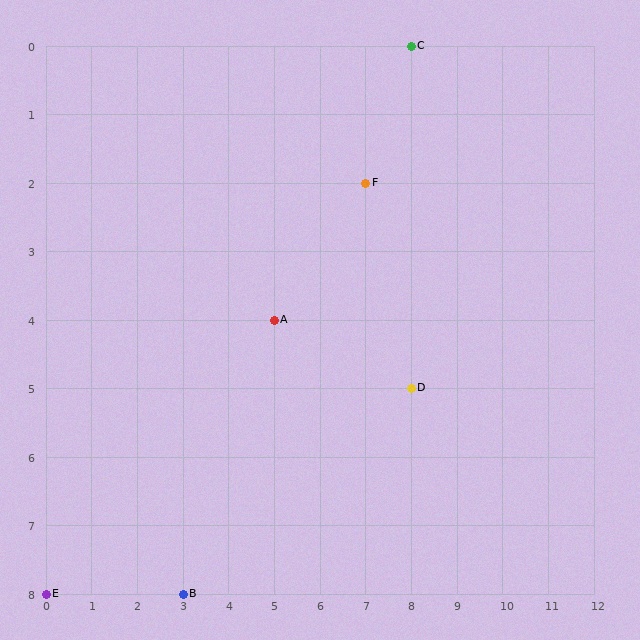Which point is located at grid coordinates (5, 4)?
Point A is at (5, 4).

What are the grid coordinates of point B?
Point B is at grid coordinates (3, 8).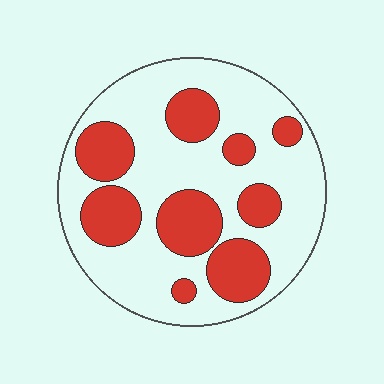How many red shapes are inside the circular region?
9.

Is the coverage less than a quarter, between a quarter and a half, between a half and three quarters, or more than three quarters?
Between a quarter and a half.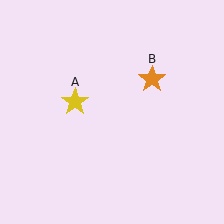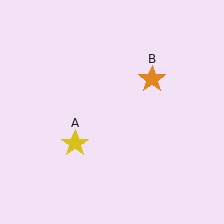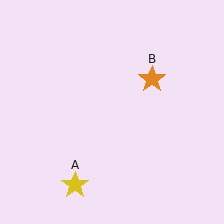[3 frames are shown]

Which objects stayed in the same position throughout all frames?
Orange star (object B) remained stationary.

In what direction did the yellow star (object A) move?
The yellow star (object A) moved down.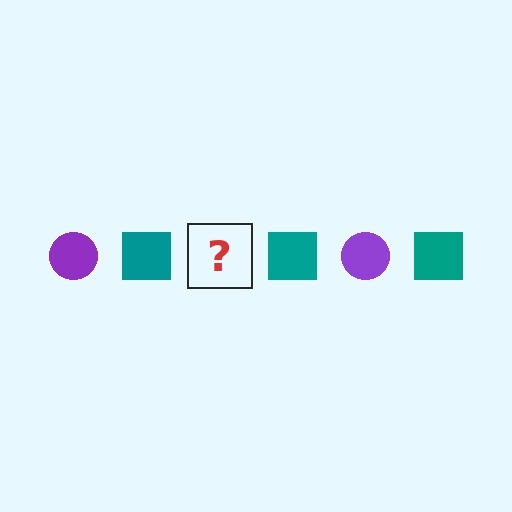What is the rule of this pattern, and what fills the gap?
The rule is that the pattern alternates between purple circle and teal square. The gap should be filled with a purple circle.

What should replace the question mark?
The question mark should be replaced with a purple circle.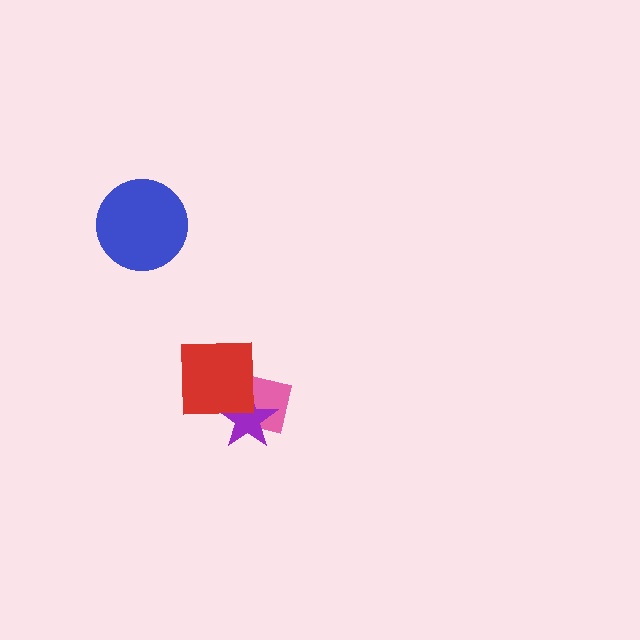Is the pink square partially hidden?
Yes, it is partially covered by another shape.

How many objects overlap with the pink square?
2 objects overlap with the pink square.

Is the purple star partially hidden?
Yes, it is partially covered by another shape.